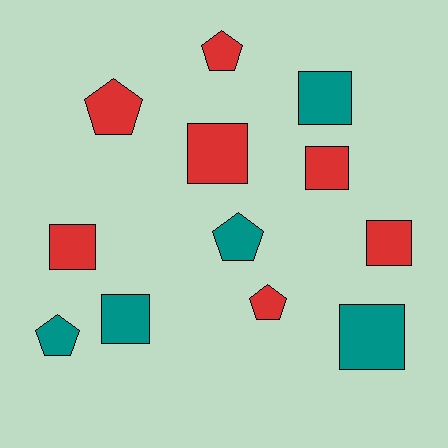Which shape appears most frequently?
Square, with 7 objects.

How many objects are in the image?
There are 12 objects.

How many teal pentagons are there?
There are 2 teal pentagons.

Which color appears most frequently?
Red, with 7 objects.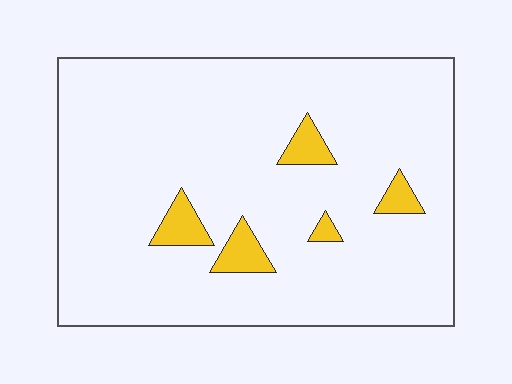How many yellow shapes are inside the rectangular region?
5.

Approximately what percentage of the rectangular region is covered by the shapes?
Approximately 5%.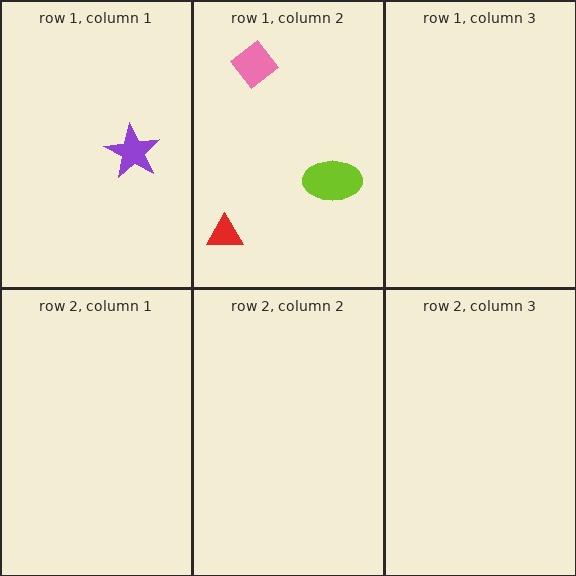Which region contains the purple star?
The row 1, column 1 region.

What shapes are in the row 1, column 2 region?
The pink diamond, the red triangle, the lime ellipse.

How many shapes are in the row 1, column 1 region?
1.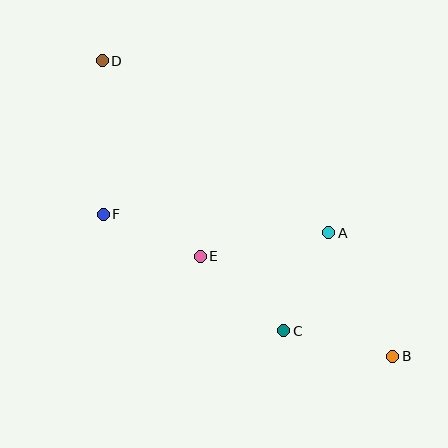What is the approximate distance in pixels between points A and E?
The distance between A and E is approximately 130 pixels.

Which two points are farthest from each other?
Points B and D are farthest from each other.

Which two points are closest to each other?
Points E and F are closest to each other.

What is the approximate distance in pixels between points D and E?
The distance between D and E is approximately 219 pixels.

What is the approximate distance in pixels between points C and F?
The distance between C and F is approximately 215 pixels.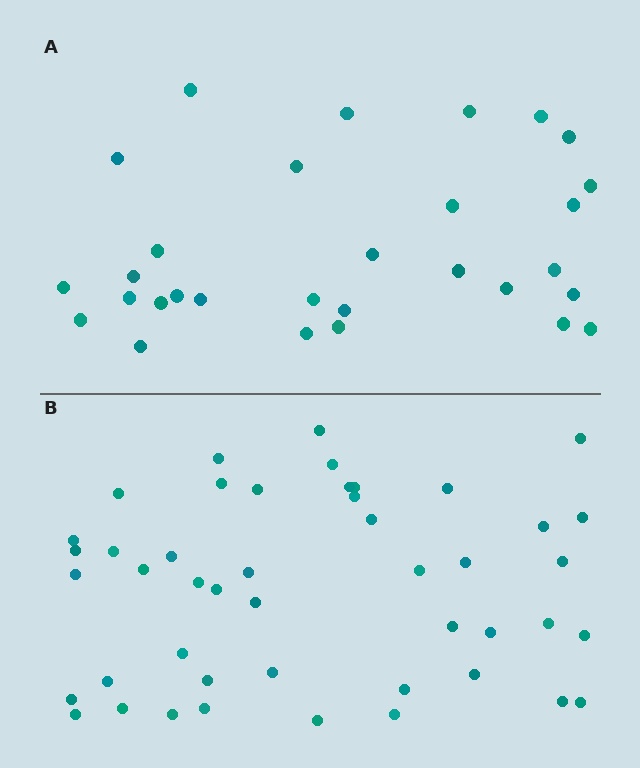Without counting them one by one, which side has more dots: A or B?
Region B (the bottom region) has more dots.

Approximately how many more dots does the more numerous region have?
Region B has approximately 15 more dots than region A.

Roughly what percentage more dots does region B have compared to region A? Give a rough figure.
About 55% more.